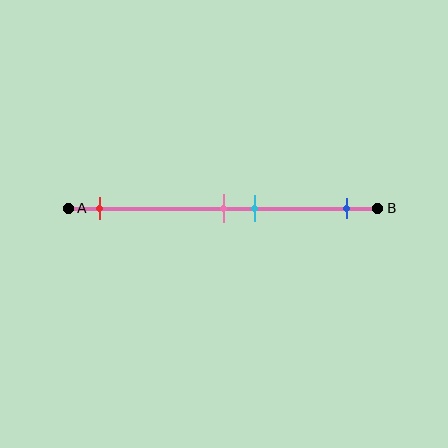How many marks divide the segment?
There are 4 marks dividing the segment.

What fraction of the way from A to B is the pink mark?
The pink mark is approximately 50% (0.5) of the way from A to B.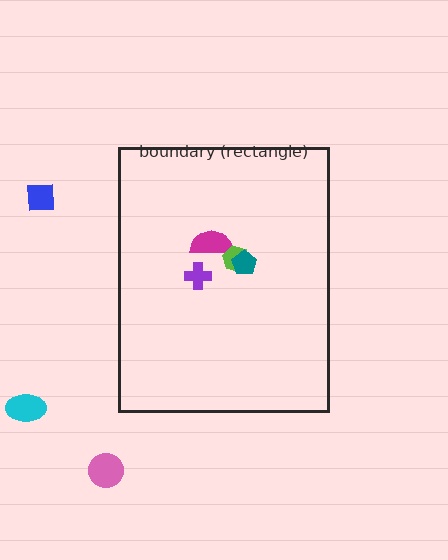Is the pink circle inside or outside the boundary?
Outside.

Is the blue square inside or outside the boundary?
Outside.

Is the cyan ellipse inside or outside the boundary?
Outside.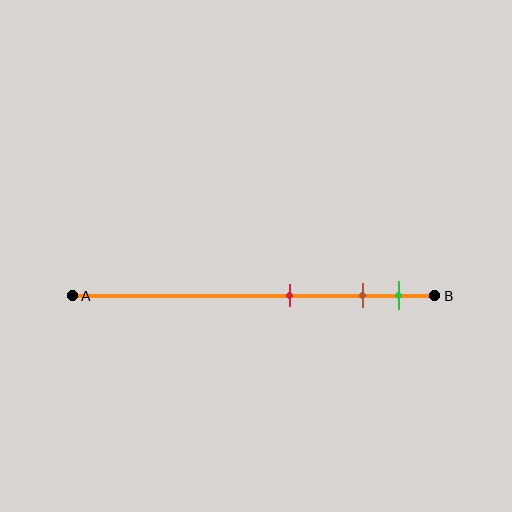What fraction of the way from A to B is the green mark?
The green mark is approximately 90% (0.9) of the way from A to B.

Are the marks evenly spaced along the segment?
No, the marks are not evenly spaced.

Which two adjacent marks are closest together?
The brown and green marks are the closest adjacent pair.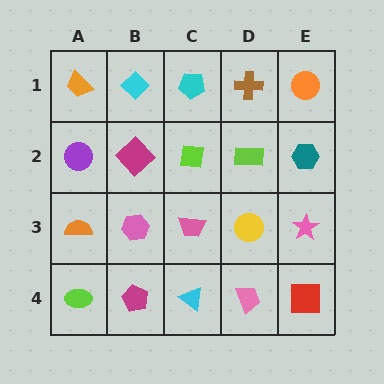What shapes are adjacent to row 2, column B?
A cyan diamond (row 1, column B), a pink hexagon (row 3, column B), a purple circle (row 2, column A), a lime square (row 2, column C).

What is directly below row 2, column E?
A pink star.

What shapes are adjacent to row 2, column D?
A brown cross (row 1, column D), a yellow circle (row 3, column D), a lime square (row 2, column C), a teal hexagon (row 2, column E).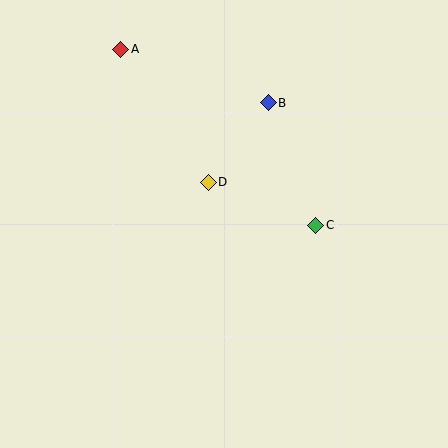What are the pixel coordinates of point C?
Point C is at (316, 225).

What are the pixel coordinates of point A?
Point A is at (121, 49).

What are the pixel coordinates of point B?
Point B is at (268, 103).